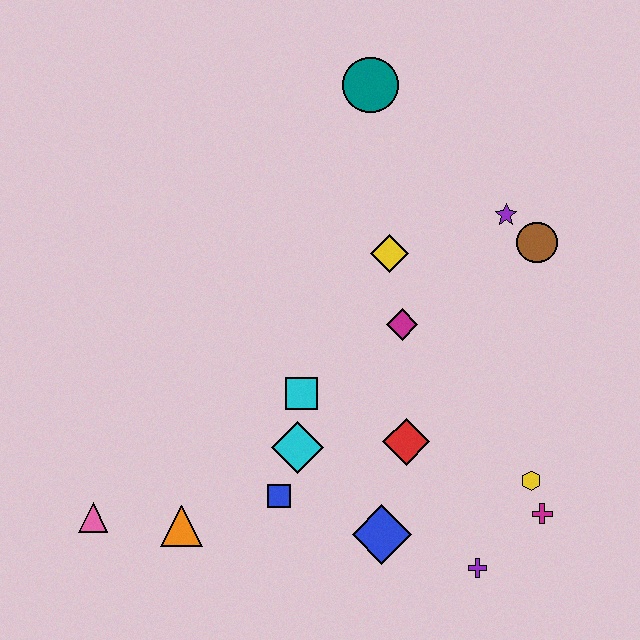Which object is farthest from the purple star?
The pink triangle is farthest from the purple star.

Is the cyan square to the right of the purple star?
No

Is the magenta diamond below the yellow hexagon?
No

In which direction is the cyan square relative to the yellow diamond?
The cyan square is below the yellow diamond.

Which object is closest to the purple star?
The brown circle is closest to the purple star.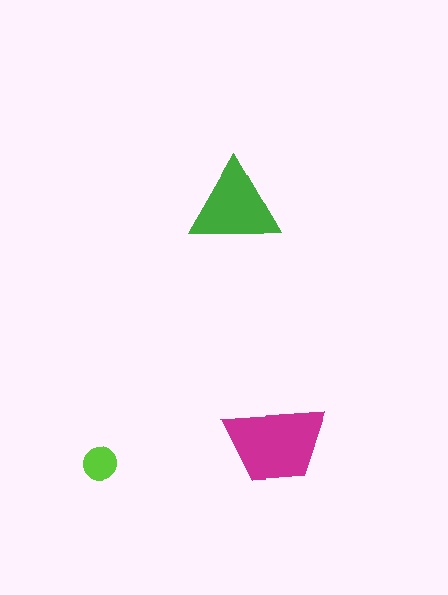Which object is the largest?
The magenta trapezoid.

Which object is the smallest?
The lime circle.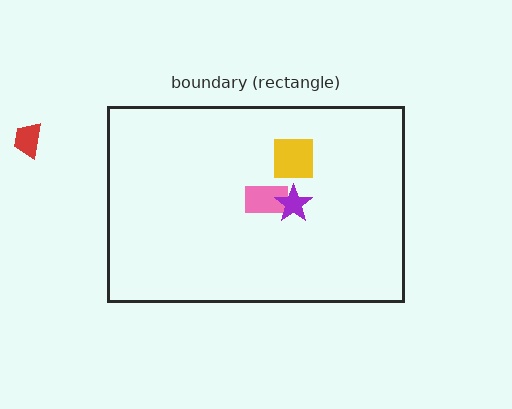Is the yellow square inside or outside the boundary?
Inside.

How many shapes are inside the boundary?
3 inside, 1 outside.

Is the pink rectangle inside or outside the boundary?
Inside.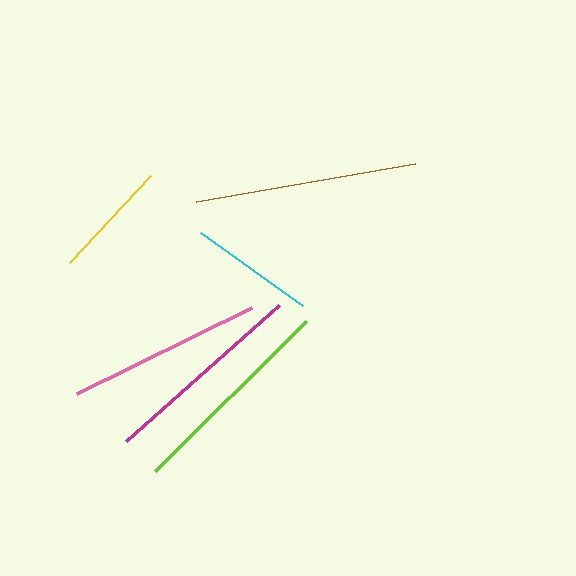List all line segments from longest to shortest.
From longest to shortest: brown, lime, magenta, pink, cyan, yellow.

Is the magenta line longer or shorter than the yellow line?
The magenta line is longer than the yellow line.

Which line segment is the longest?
The brown line is the longest at approximately 222 pixels.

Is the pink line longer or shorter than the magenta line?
The magenta line is longer than the pink line.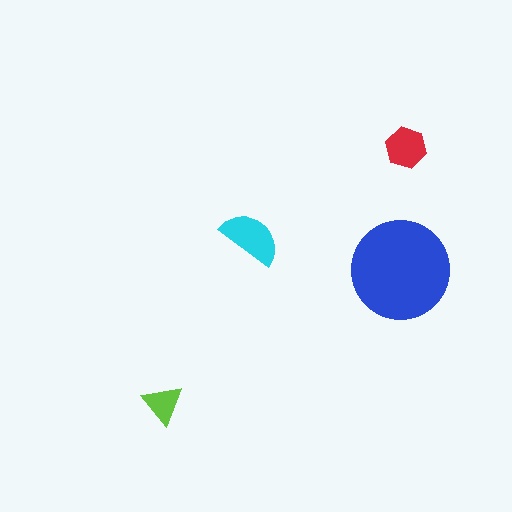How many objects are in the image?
There are 4 objects in the image.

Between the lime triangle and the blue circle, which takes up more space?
The blue circle.